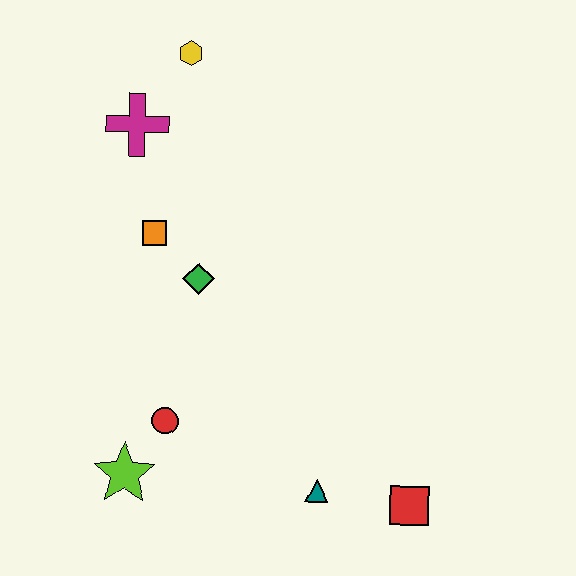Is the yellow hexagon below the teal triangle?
No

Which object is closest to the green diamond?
The orange square is closest to the green diamond.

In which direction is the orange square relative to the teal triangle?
The orange square is above the teal triangle.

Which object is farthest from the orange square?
The red square is farthest from the orange square.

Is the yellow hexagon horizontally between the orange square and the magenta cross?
No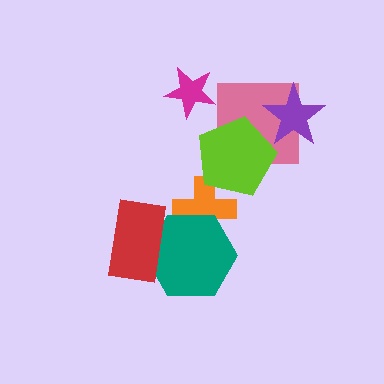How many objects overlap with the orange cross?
2 objects overlap with the orange cross.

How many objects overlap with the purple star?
1 object overlaps with the purple star.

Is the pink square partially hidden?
Yes, it is partially covered by another shape.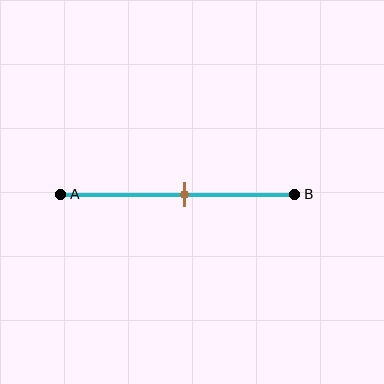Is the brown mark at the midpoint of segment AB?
Yes, the mark is approximately at the midpoint.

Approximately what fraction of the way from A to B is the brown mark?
The brown mark is approximately 55% of the way from A to B.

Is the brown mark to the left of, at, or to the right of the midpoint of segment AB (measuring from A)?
The brown mark is approximately at the midpoint of segment AB.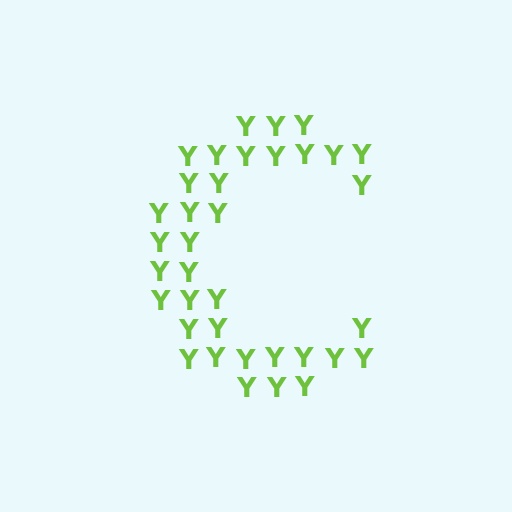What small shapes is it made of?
It is made of small letter Y's.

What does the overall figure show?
The overall figure shows the letter C.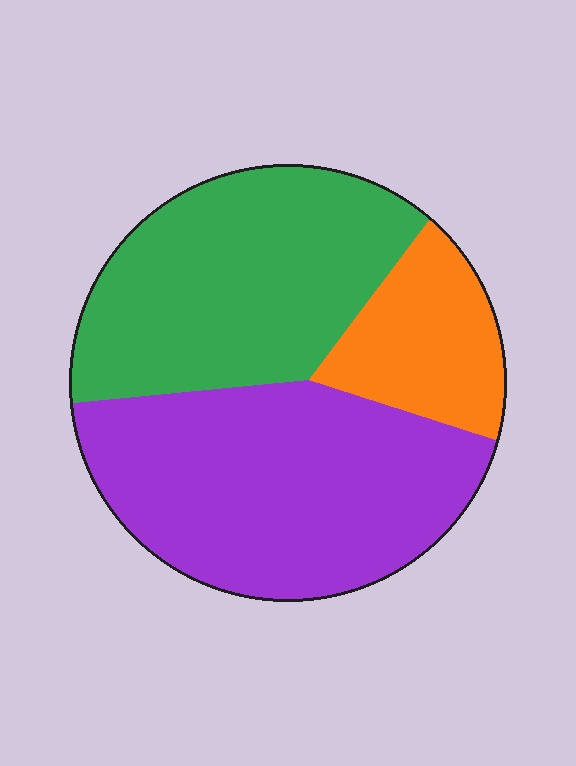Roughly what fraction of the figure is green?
Green covers about 40% of the figure.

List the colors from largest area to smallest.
From largest to smallest: purple, green, orange.